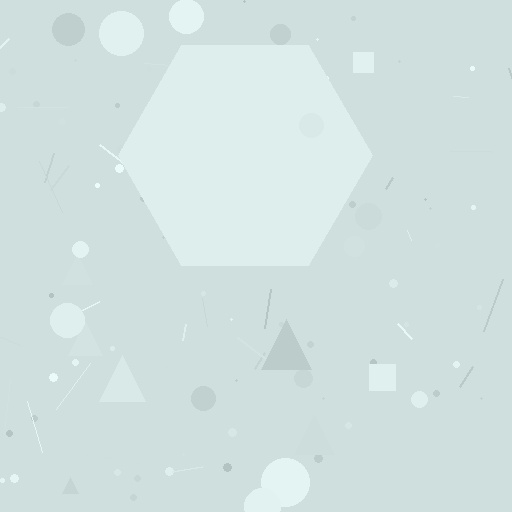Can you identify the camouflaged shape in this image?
The camouflaged shape is a hexagon.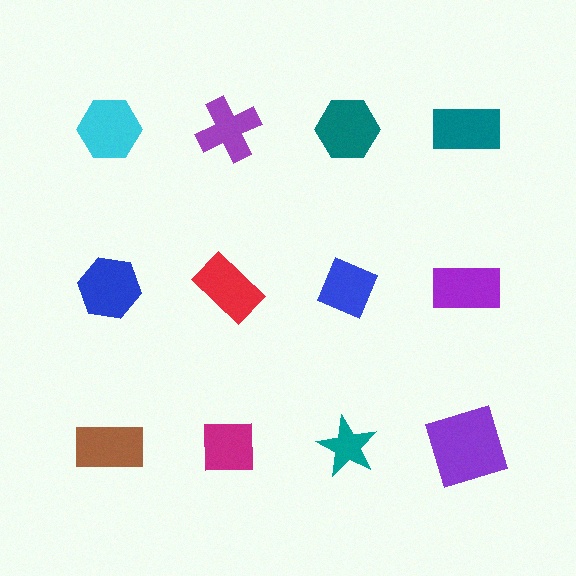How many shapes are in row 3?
4 shapes.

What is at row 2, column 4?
A purple rectangle.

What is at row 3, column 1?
A brown rectangle.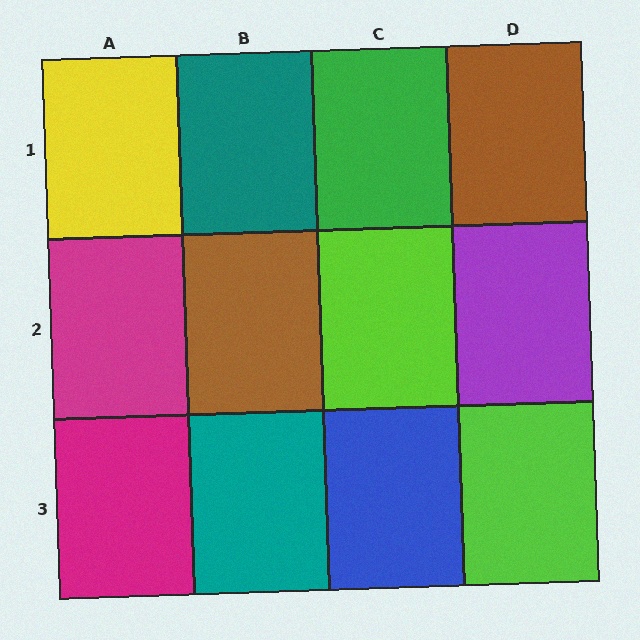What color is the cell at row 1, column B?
Teal.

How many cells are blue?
1 cell is blue.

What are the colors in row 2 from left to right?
Magenta, brown, lime, purple.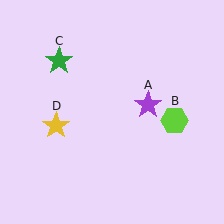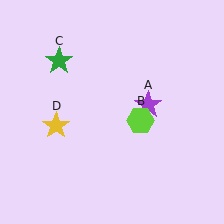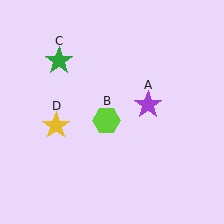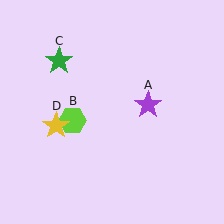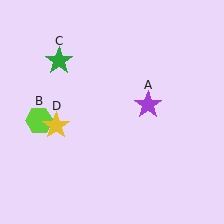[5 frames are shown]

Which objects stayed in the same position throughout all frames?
Purple star (object A) and green star (object C) and yellow star (object D) remained stationary.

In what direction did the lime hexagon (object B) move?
The lime hexagon (object B) moved left.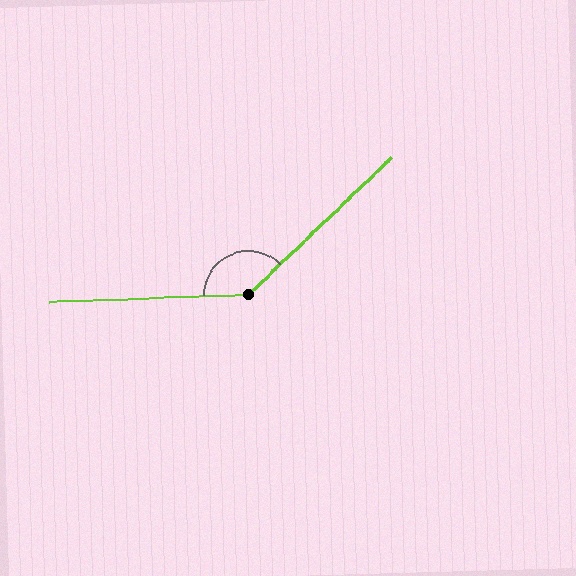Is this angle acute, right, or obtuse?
It is obtuse.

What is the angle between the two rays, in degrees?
Approximately 138 degrees.